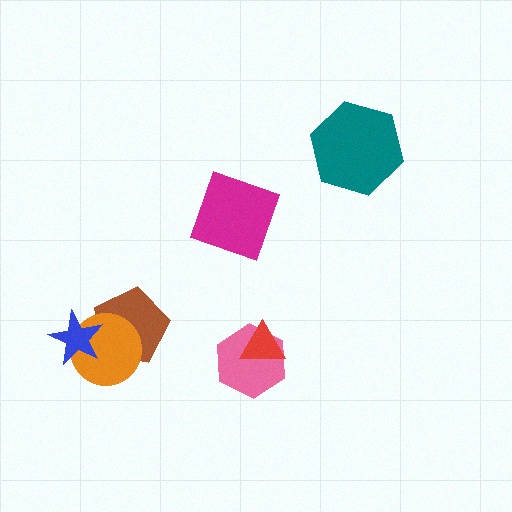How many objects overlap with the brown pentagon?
2 objects overlap with the brown pentagon.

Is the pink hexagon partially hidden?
Yes, it is partially covered by another shape.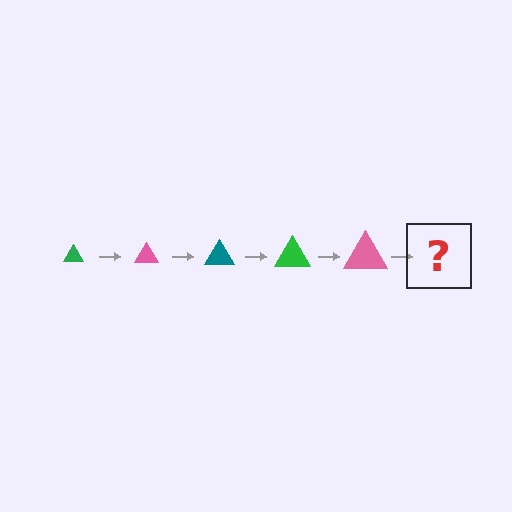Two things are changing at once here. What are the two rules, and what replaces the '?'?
The two rules are that the triangle grows larger each step and the color cycles through green, pink, and teal. The '?' should be a teal triangle, larger than the previous one.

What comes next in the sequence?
The next element should be a teal triangle, larger than the previous one.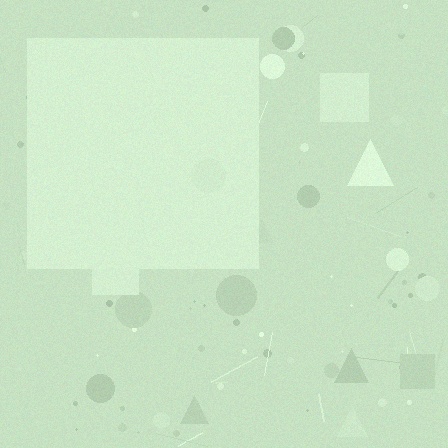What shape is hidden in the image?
A square is hidden in the image.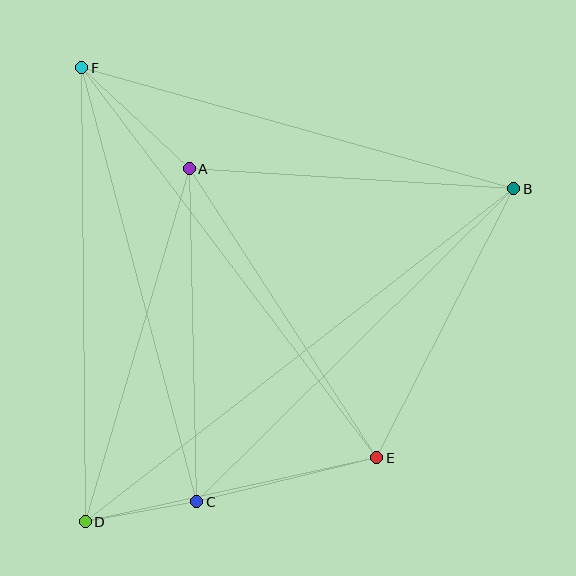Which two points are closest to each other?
Points C and D are closest to each other.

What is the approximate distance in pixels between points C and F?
The distance between C and F is approximately 449 pixels.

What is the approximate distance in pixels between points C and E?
The distance between C and E is approximately 186 pixels.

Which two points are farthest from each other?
Points B and D are farthest from each other.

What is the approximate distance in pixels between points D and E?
The distance between D and E is approximately 298 pixels.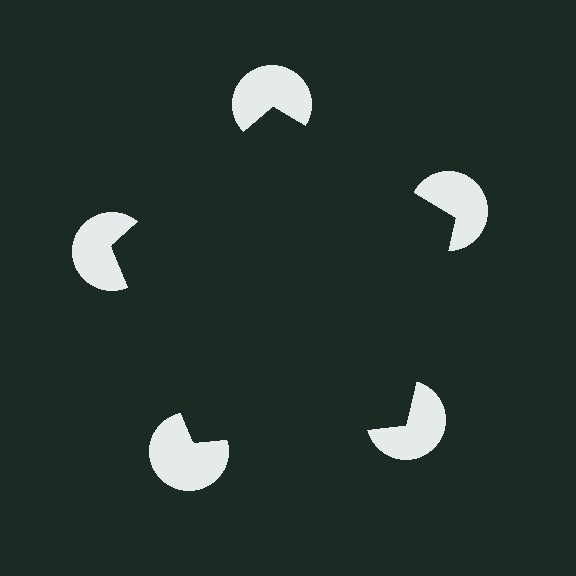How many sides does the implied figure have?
5 sides.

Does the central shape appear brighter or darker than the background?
It typically appears slightly darker than the background, even though no actual brightness change is drawn.